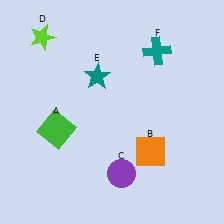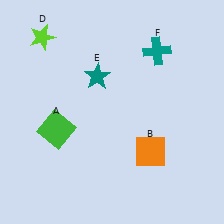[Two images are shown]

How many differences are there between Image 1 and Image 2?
There is 1 difference between the two images.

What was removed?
The purple circle (C) was removed in Image 2.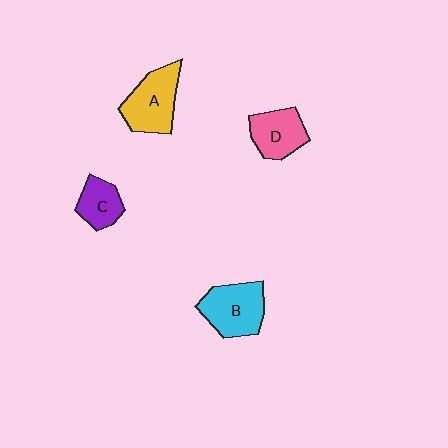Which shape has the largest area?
Shape A (yellow).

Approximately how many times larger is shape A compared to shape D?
Approximately 1.3 times.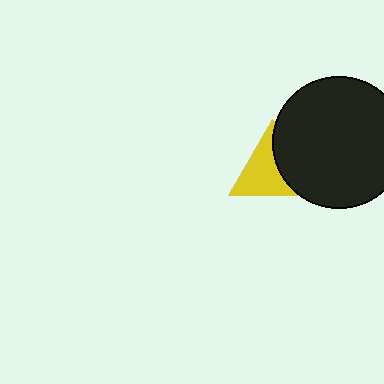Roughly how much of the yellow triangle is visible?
About half of it is visible (roughly 62%).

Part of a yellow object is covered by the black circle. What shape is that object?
It is a triangle.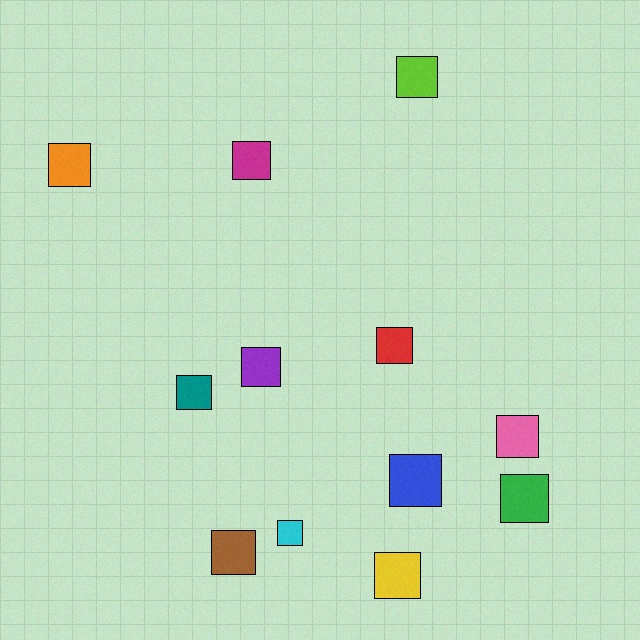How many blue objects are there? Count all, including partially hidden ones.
There is 1 blue object.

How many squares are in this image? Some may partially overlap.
There are 12 squares.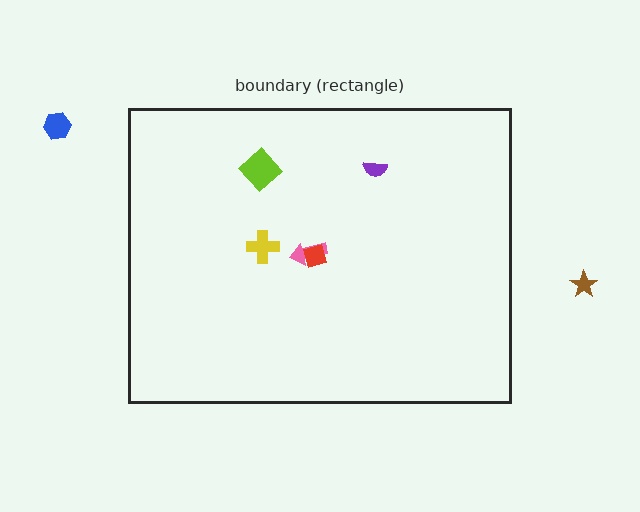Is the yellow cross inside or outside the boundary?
Inside.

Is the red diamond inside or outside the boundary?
Inside.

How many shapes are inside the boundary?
5 inside, 2 outside.